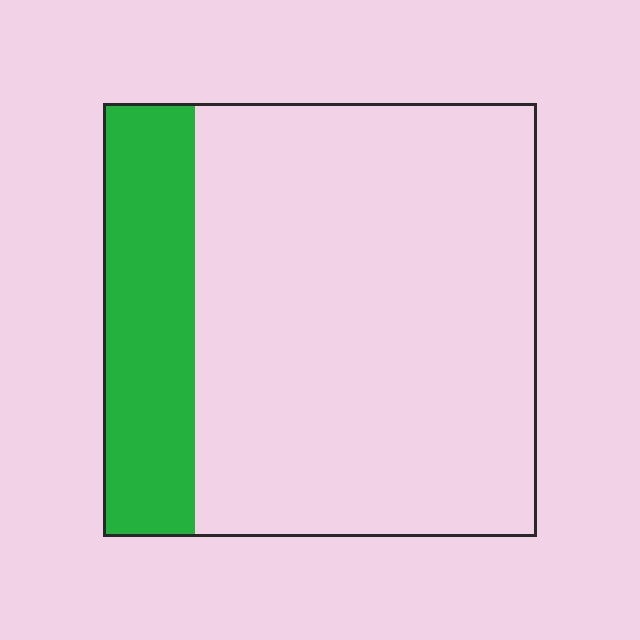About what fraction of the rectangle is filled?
About one fifth (1/5).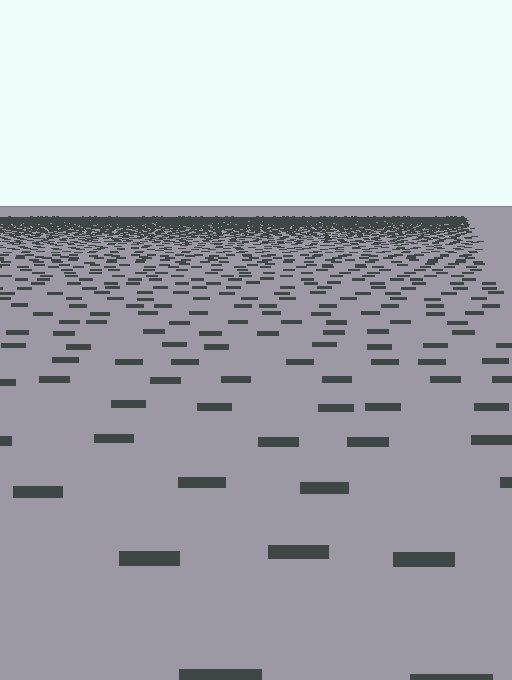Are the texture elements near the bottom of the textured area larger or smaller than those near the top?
Larger. Near the bottom, elements are closer to the viewer and appear at a bigger on-screen size.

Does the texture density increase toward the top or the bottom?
Density increases toward the top.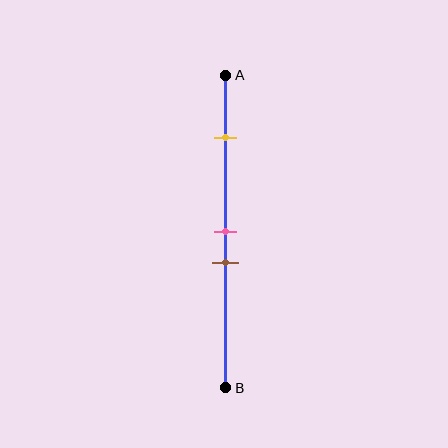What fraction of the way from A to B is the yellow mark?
The yellow mark is approximately 20% (0.2) of the way from A to B.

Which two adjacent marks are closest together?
The pink and brown marks are the closest adjacent pair.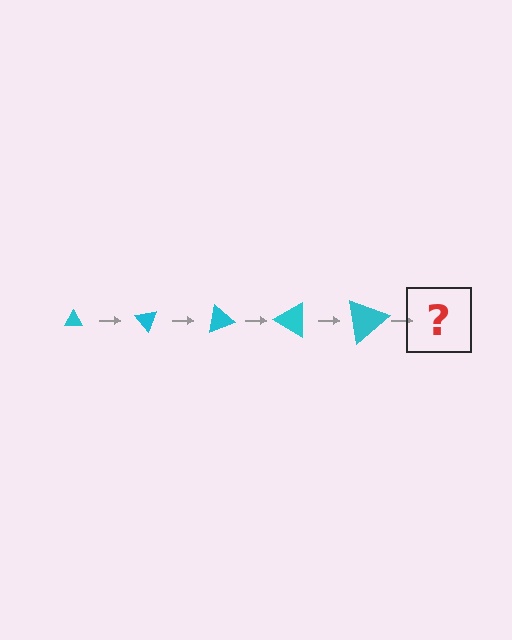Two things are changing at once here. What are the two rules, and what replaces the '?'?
The two rules are that the triangle grows larger each step and it rotates 50 degrees each step. The '?' should be a triangle, larger than the previous one and rotated 250 degrees from the start.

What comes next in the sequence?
The next element should be a triangle, larger than the previous one and rotated 250 degrees from the start.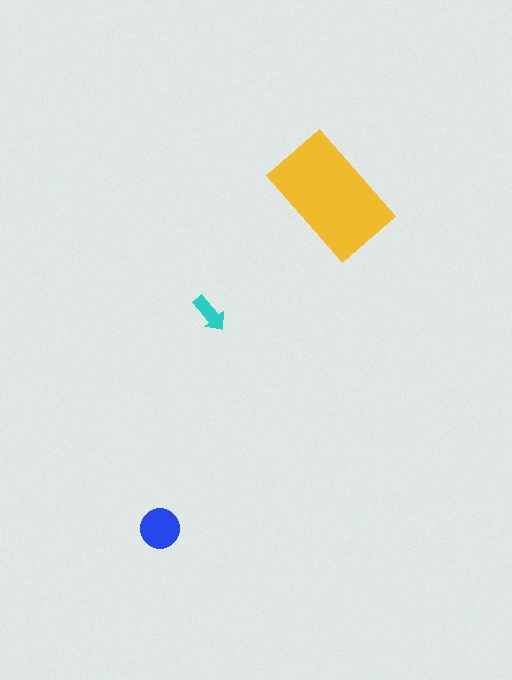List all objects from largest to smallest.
The yellow rectangle, the blue circle, the cyan arrow.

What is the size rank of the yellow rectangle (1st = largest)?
1st.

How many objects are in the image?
There are 3 objects in the image.